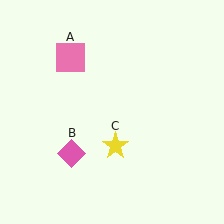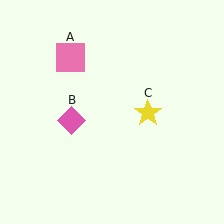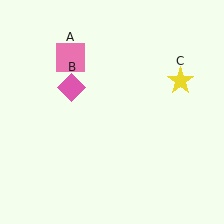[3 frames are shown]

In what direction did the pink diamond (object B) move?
The pink diamond (object B) moved up.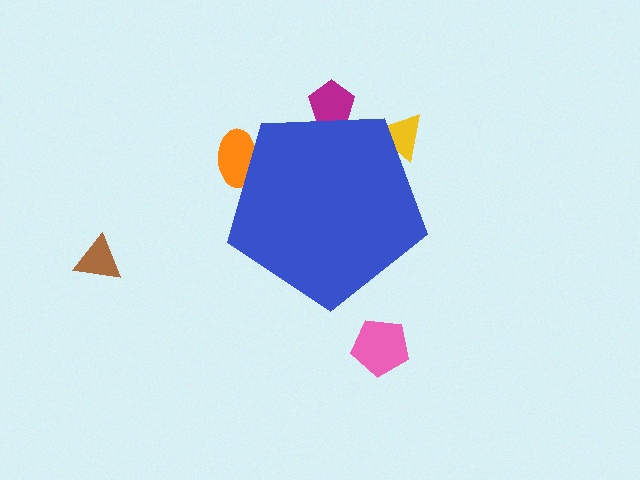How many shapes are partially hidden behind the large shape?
3 shapes are partially hidden.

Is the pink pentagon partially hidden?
No, the pink pentagon is fully visible.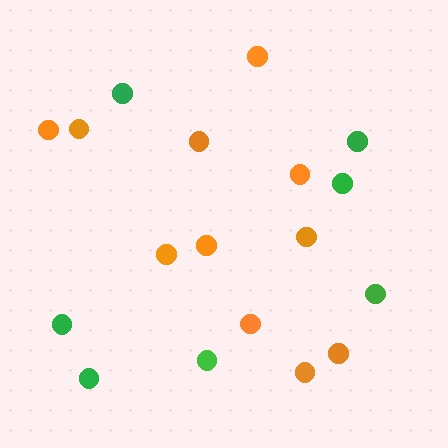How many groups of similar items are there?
There are 2 groups: one group of orange circles (11) and one group of green circles (7).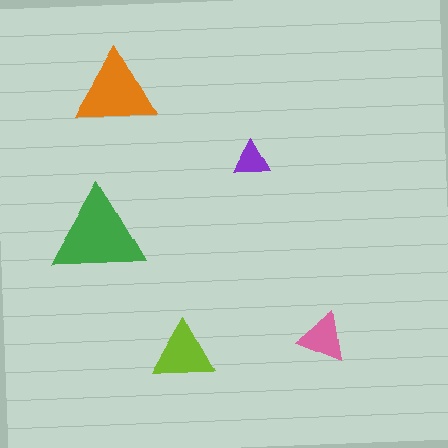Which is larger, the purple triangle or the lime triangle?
The lime one.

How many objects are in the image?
There are 5 objects in the image.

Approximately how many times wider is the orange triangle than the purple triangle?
About 2 times wider.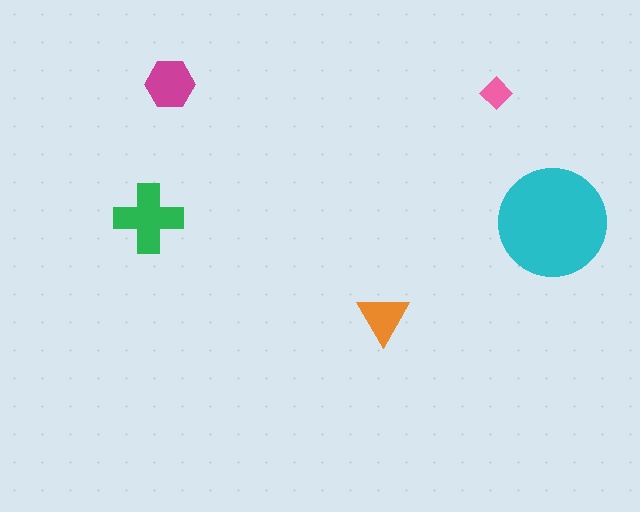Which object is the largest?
The cyan circle.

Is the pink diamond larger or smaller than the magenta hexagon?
Smaller.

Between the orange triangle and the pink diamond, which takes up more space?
The orange triangle.